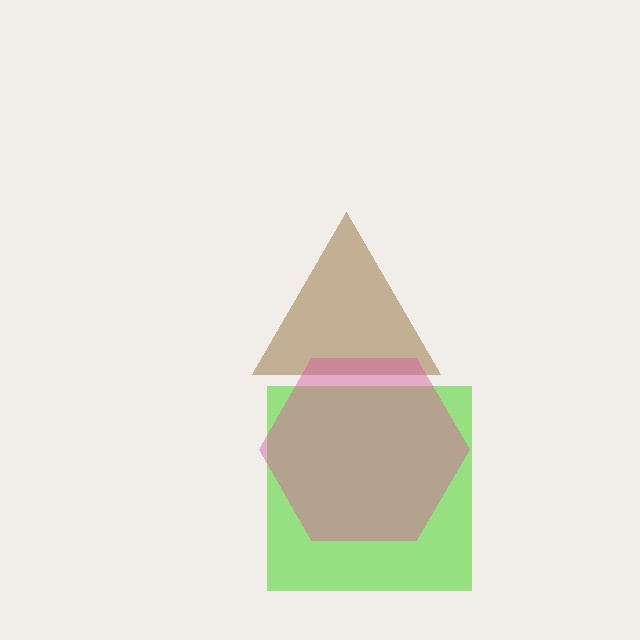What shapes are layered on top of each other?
The layered shapes are: a brown triangle, a lime square, a pink hexagon.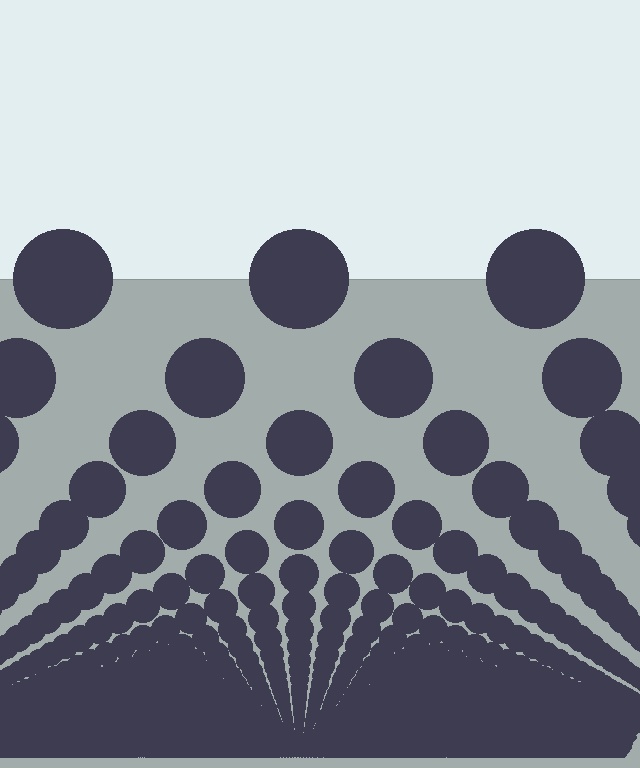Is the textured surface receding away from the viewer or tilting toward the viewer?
The surface appears to tilt toward the viewer. Texture elements get larger and sparser toward the top.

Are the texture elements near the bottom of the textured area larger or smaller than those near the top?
Smaller. The gradient is inverted — elements near the bottom are smaller and denser.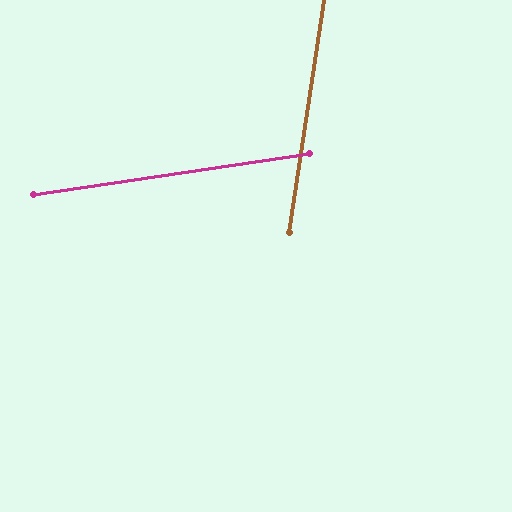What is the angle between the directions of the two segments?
Approximately 73 degrees.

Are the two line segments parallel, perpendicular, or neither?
Neither parallel nor perpendicular — they differ by about 73°.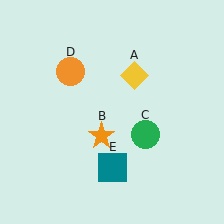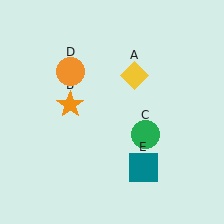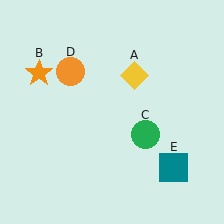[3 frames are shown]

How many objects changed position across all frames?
2 objects changed position: orange star (object B), teal square (object E).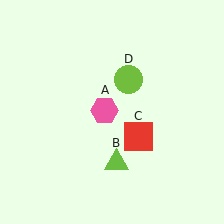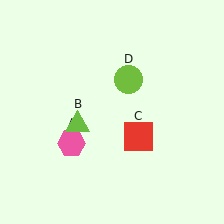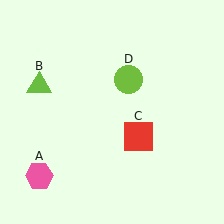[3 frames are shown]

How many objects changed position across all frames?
2 objects changed position: pink hexagon (object A), lime triangle (object B).